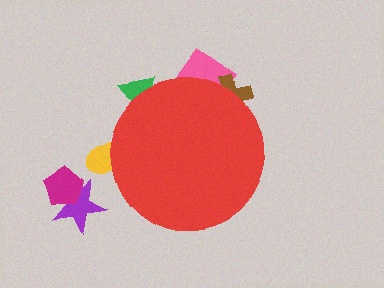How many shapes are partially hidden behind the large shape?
4 shapes are partially hidden.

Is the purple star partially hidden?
No, the purple star is fully visible.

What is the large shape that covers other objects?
A red circle.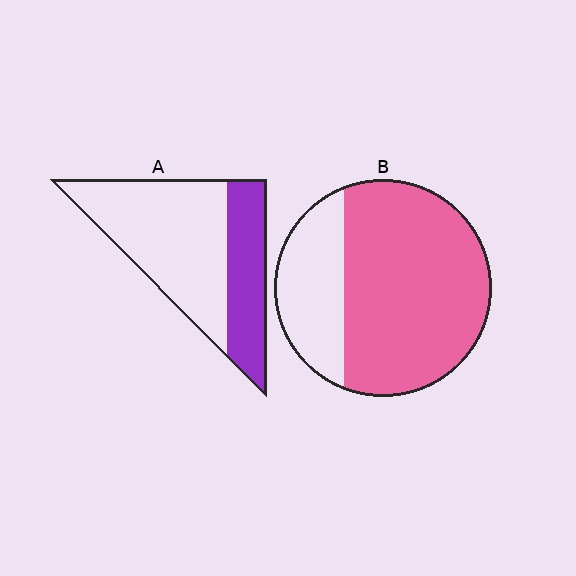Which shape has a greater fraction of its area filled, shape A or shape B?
Shape B.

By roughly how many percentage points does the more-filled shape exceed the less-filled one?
By roughly 40 percentage points (B over A).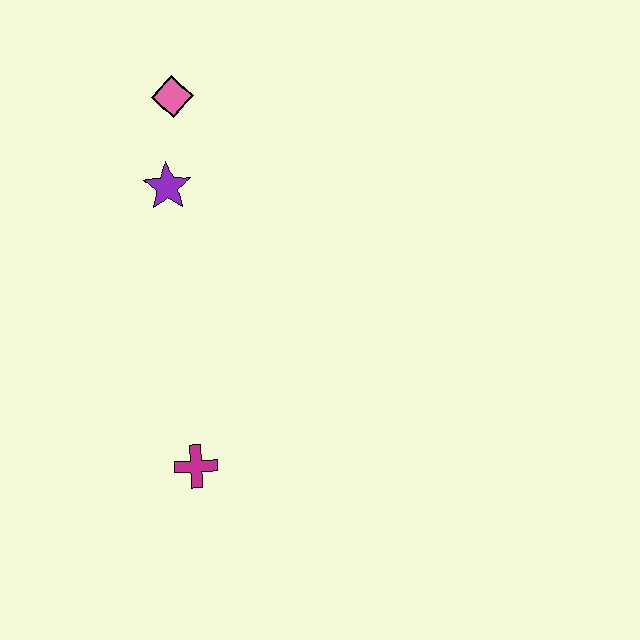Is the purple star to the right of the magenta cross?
No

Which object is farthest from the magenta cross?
The pink diamond is farthest from the magenta cross.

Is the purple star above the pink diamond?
No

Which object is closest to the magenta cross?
The purple star is closest to the magenta cross.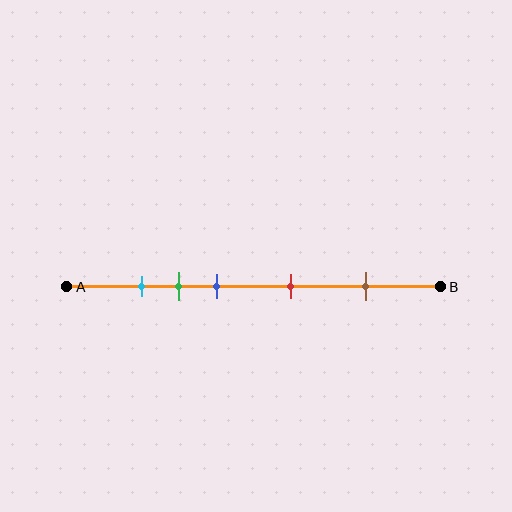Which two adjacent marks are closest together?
The cyan and green marks are the closest adjacent pair.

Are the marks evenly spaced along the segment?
No, the marks are not evenly spaced.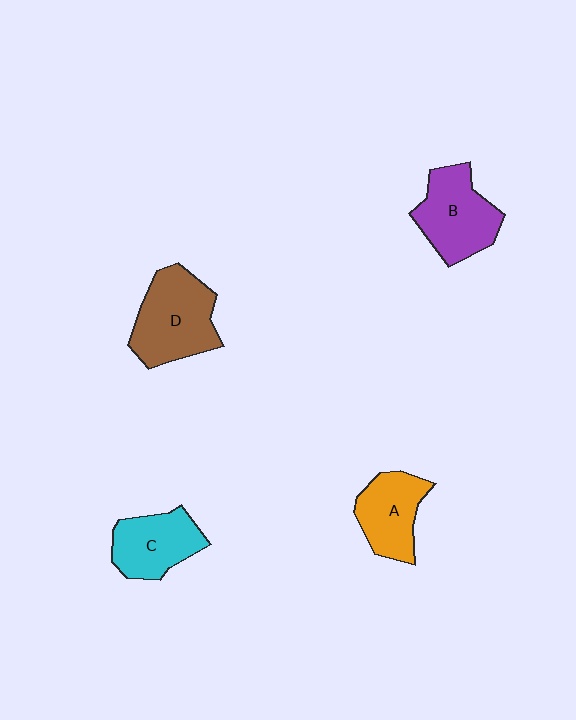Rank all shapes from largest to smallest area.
From largest to smallest: D (brown), B (purple), C (cyan), A (orange).